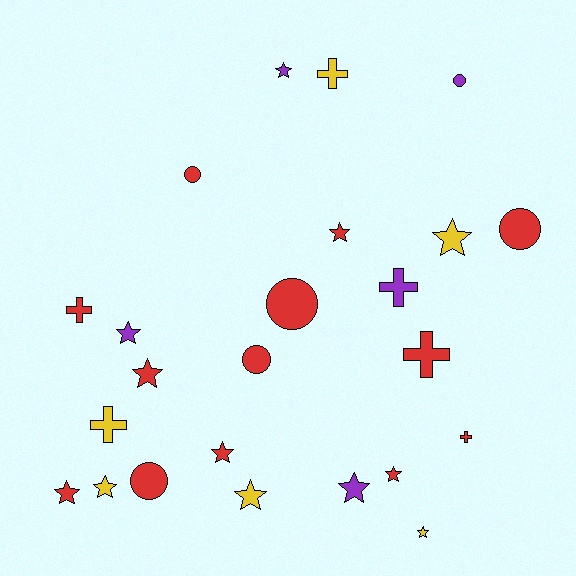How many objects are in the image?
There are 24 objects.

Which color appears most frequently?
Red, with 13 objects.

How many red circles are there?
There are 5 red circles.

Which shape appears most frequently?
Star, with 12 objects.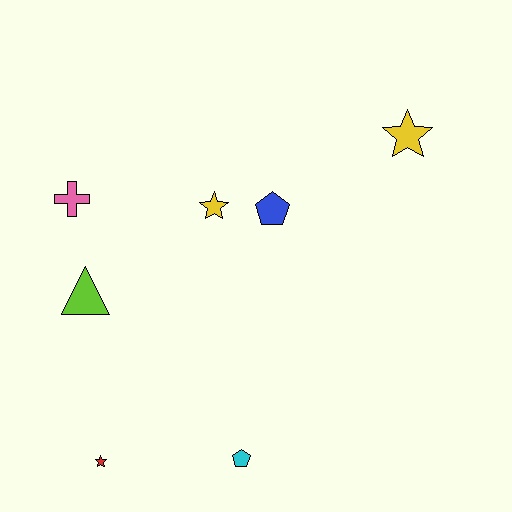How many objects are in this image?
There are 7 objects.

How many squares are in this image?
There are no squares.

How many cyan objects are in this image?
There is 1 cyan object.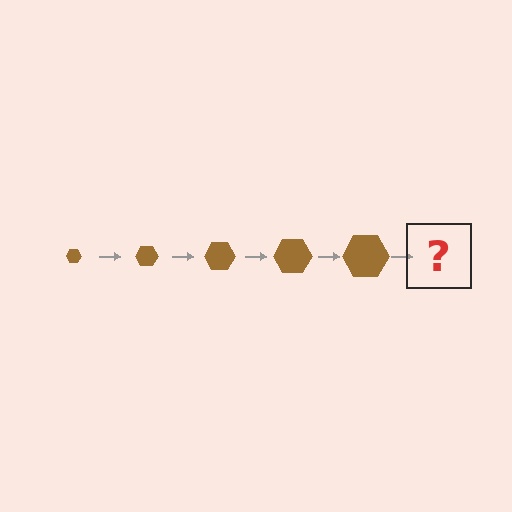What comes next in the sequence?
The next element should be a brown hexagon, larger than the previous one.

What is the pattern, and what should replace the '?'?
The pattern is that the hexagon gets progressively larger each step. The '?' should be a brown hexagon, larger than the previous one.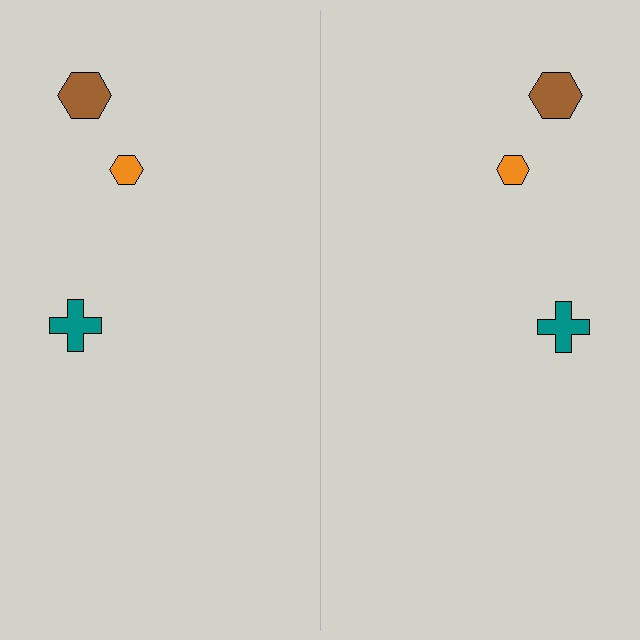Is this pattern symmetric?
Yes, this pattern has bilateral (reflection) symmetry.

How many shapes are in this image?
There are 6 shapes in this image.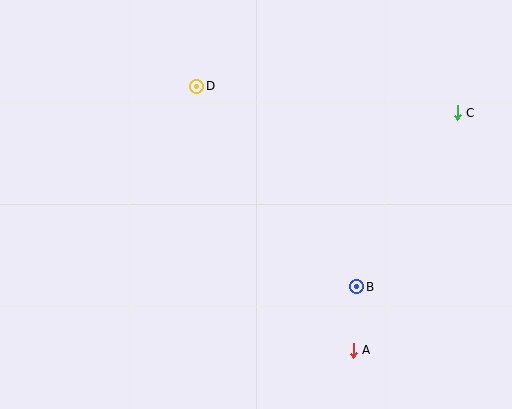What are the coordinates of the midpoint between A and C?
The midpoint between A and C is at (405, 231).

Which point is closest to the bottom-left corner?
Point A is closest to the bottom-left corner.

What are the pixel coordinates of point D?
Point D is at (197, 86).